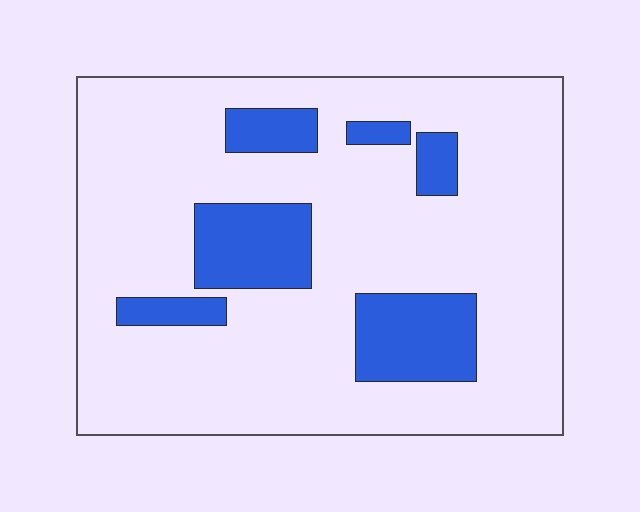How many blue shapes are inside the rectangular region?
6.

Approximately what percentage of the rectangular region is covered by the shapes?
Approximately 20%.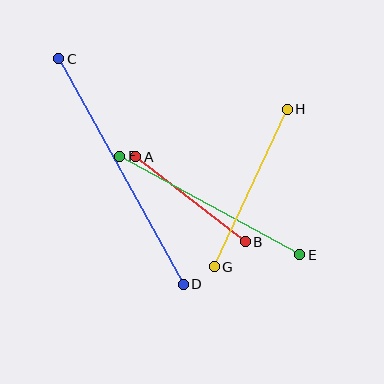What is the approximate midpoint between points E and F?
The midpoint is at approximately (210, 206) pixels.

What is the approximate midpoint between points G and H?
The midpoint is at approximately (251, 188) pixels.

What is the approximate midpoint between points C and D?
The midpoint is at approximately (121, 172) pixels.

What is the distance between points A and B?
The distance is approximately 139 pixels.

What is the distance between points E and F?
The distance is approximately 205 pixels.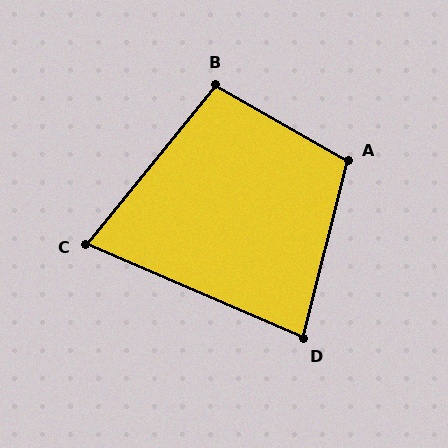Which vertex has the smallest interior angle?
C, at approximately 74 degrees.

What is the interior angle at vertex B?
Approximately 99 degrees (obtuse).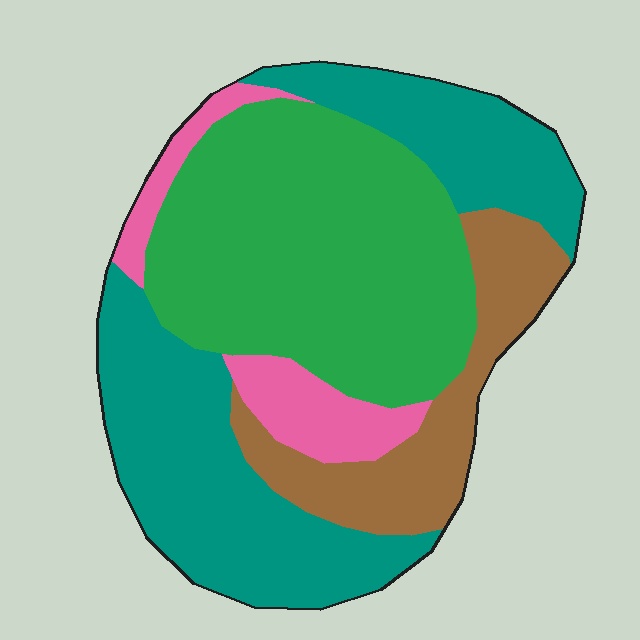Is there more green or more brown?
Green.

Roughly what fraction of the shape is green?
Green covers 38% of the shape.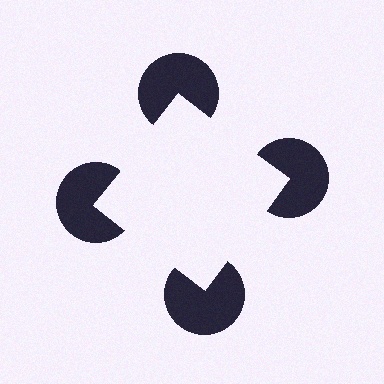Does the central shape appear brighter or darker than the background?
It typically appears slightly brighter than the background, even though no actual brightness change is drawn.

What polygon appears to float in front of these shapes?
An illusory square — its edges are inferred from the aligned wedge cuts in the pac-man discs, not physically drawn.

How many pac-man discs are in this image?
There are 4 — one at each vertex of the illusory square.